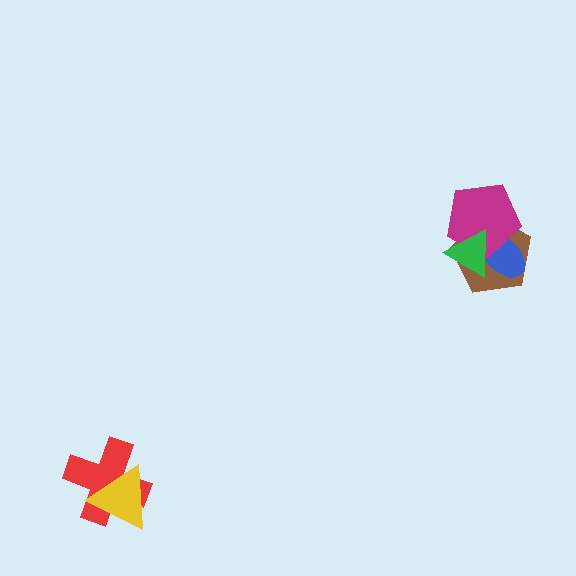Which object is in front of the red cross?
The yellow triangle is in front of the red cross.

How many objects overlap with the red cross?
1 object overlaps with the red cross.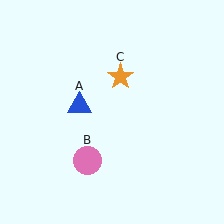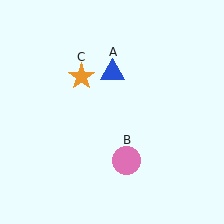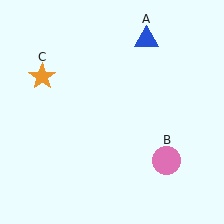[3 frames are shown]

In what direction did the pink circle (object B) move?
The pink circle (object B) moved right.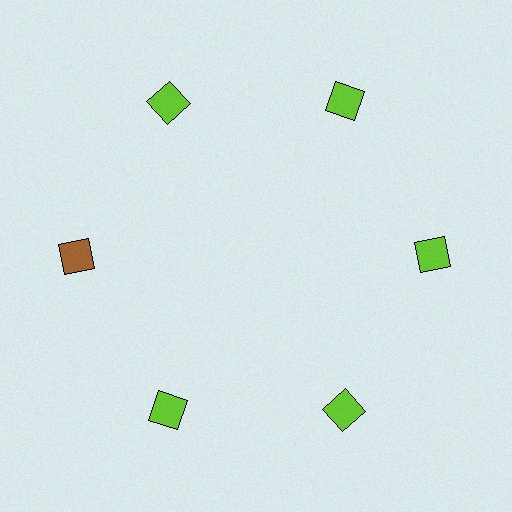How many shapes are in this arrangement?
There are 6 shapes arranged in a ring pattern.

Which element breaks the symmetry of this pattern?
The brown diamond at roughly the 9 o'clock position breaks the symmetry. All other shapes are lime diamonds.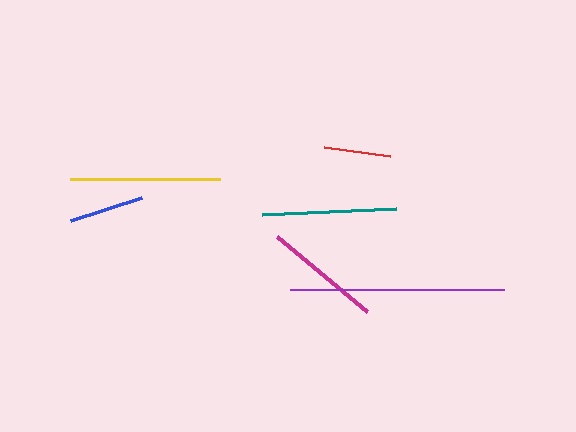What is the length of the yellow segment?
The yellow segment is approximately 150 pixels long.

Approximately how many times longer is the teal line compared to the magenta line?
The teal line is approximately 1.2 times the length of the magenta line.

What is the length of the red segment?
The red segment is approximately 66 pixels long.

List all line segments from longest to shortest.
From longest to shortest: purple, yellow, teal, magenta, blue, red.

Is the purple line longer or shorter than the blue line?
The purple line is longer than the blue line.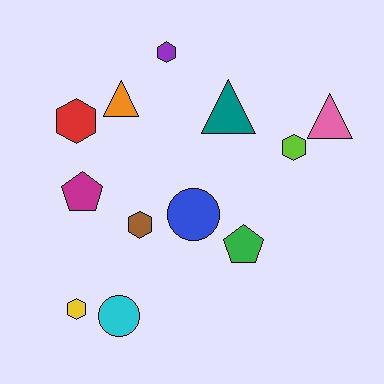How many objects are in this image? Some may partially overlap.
There are 12 objects.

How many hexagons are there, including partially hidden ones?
There are 5 hexagons.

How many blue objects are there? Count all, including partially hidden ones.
There is 1 blue object.